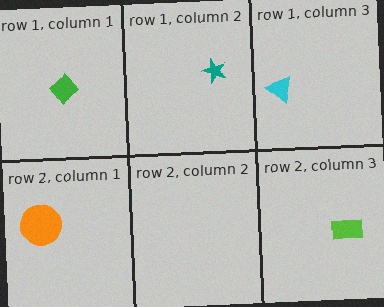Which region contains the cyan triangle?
The row 1, column 3 region.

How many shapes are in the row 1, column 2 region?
1.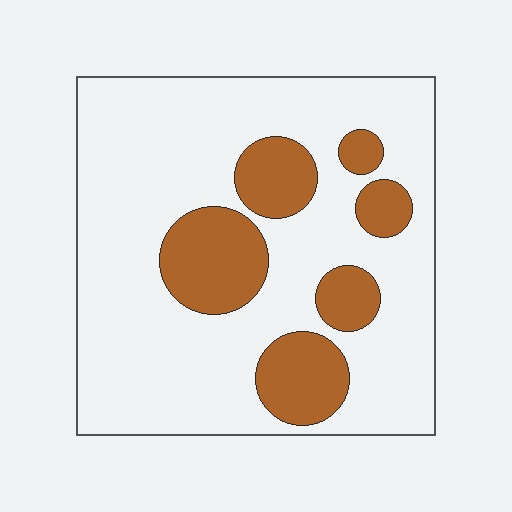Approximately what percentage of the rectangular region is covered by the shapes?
Approximately 25%.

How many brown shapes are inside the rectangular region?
6.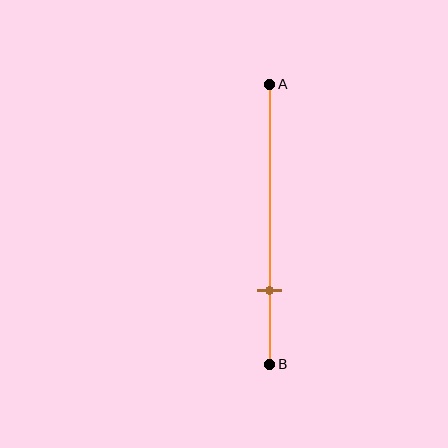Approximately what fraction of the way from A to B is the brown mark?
The brown mark is approximately 75% of the way from A to B.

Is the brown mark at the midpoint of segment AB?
No, the mark is at about 75% from A, not at the 50% midpoint.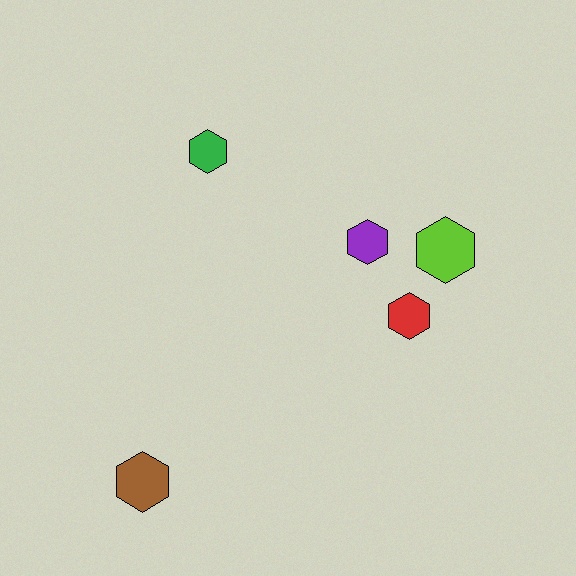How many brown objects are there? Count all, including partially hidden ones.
There is 1 brown object.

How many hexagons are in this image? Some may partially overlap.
There are 5 hexagons.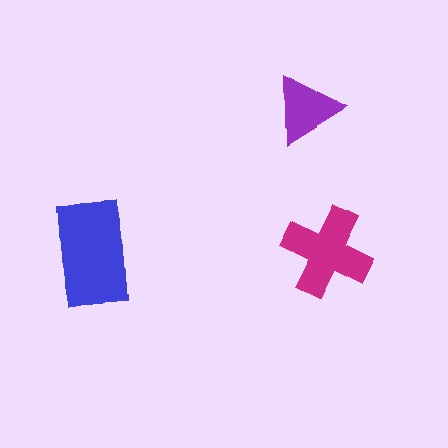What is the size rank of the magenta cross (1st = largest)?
2nd.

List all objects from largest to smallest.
The blue rectangle, the magenta cross, the purple triangle.